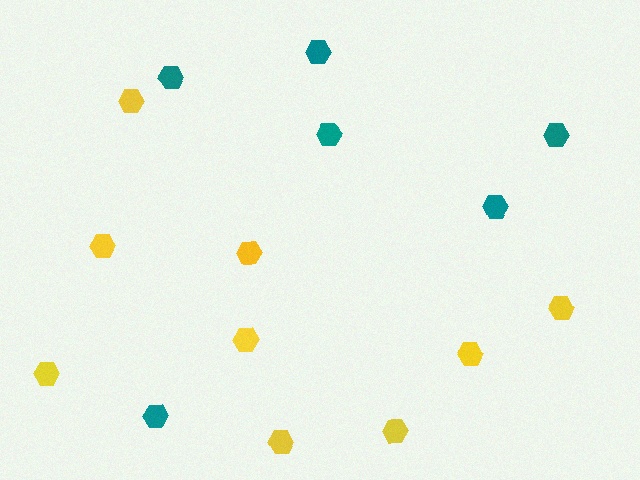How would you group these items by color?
There are 2 groups: one group of yellow hexagons (9) and one group of teal hexagons (6).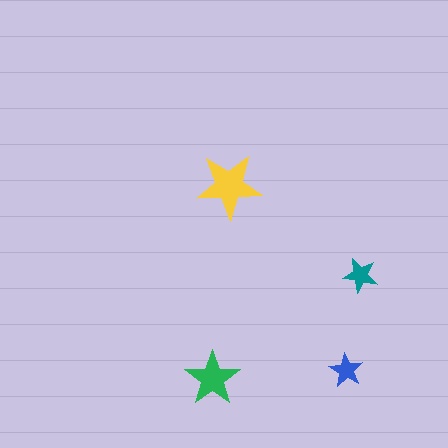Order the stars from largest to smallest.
the yellow one, the green one, the teal one, the blue one.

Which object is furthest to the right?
The teal star is rightmost.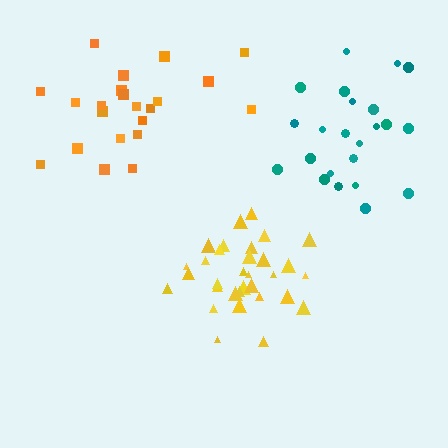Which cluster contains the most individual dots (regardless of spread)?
Yellow (33).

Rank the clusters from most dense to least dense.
yellow, teal, orange.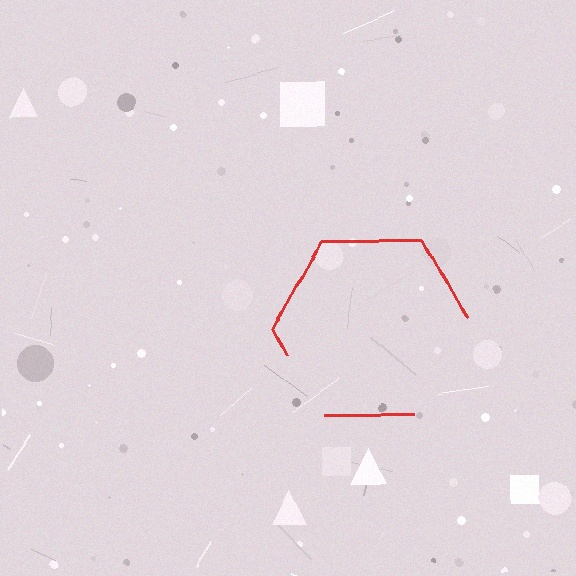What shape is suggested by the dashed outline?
The dashed outline suggests a hexagon.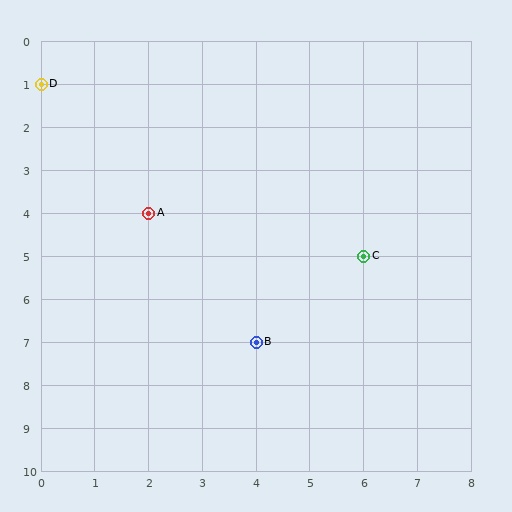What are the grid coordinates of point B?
Point B is at grid coordinates (4, 7).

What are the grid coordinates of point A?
Point A is at grid coordinates (2, 4).